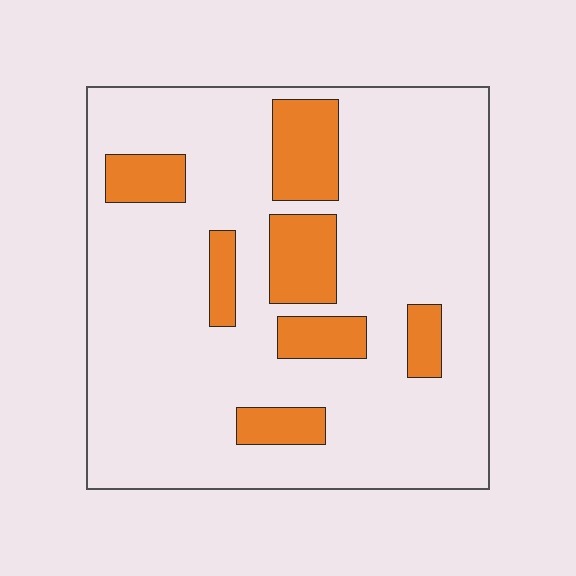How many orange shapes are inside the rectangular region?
7.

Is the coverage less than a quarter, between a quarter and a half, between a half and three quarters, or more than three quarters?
Less than a quarter.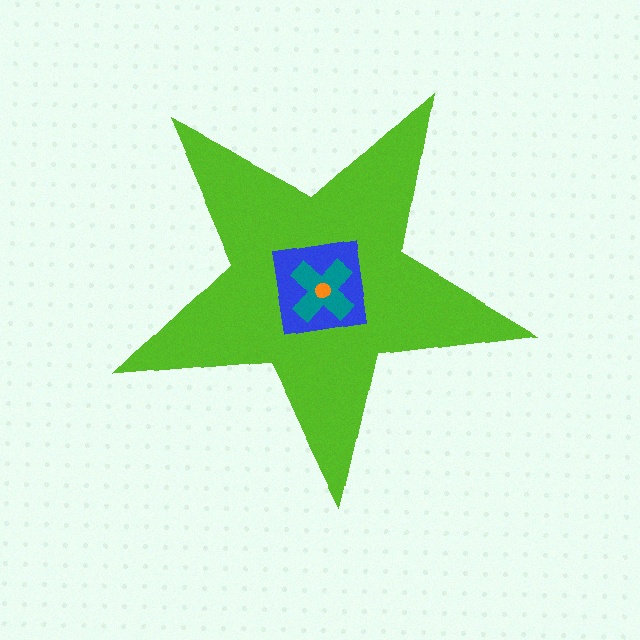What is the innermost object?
The orange circle.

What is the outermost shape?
The lime star.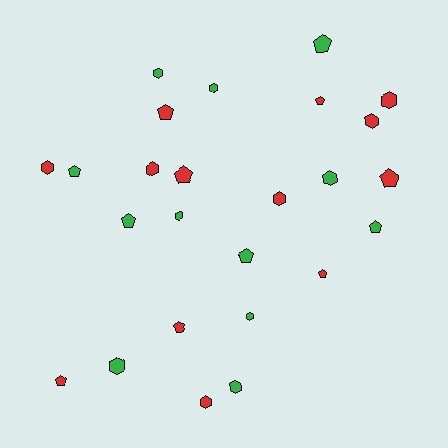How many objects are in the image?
There are 25 objects.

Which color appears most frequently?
Red, with 13 objects.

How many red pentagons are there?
There are 7 red pentagons.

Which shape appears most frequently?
Hexagon, with 13 objects.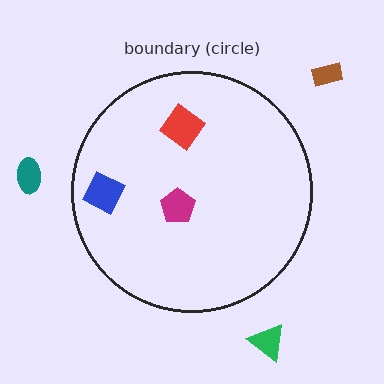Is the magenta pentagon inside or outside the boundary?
Inside.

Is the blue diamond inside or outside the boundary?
Inside.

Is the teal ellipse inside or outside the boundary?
Outside.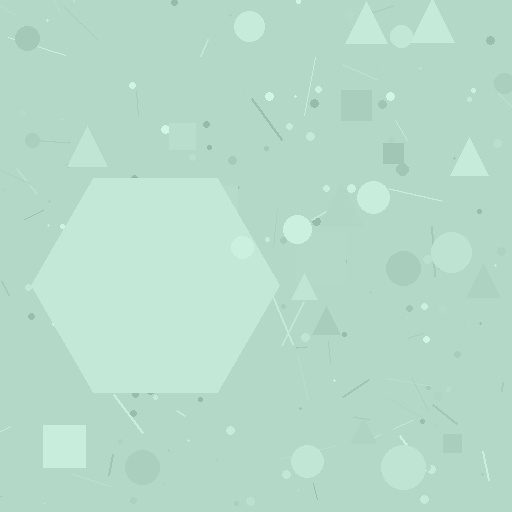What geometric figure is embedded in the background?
A hexagon is embedded in the background.